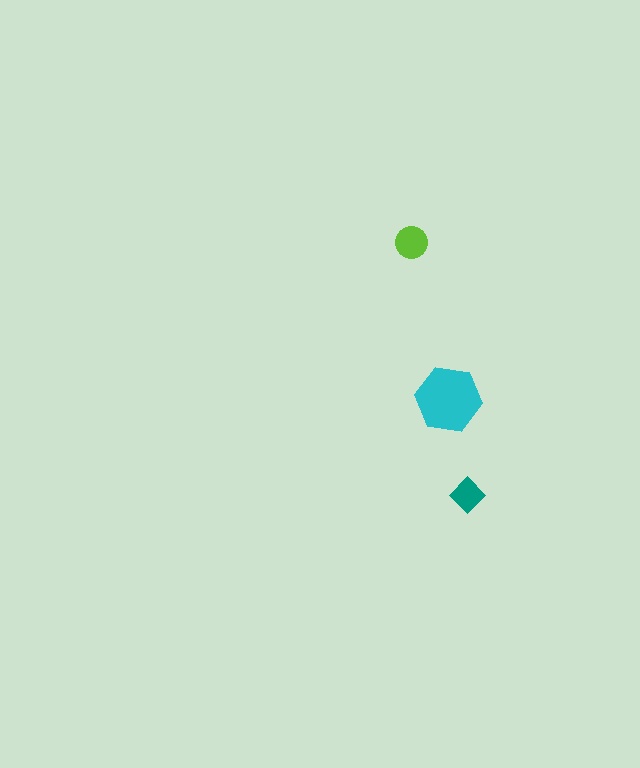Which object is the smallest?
The teal diamond.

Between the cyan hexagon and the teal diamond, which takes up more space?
The cyan hexagon.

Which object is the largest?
The cyan hexagon.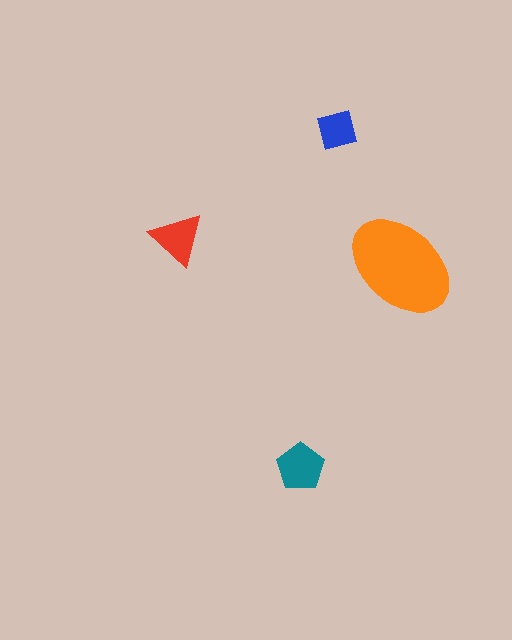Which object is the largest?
The orange ellipse.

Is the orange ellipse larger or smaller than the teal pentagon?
Larger.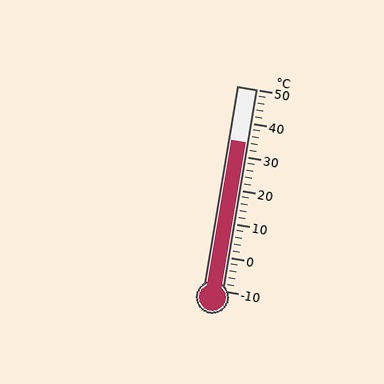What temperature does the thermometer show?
The thermometer shows approximately 34°C.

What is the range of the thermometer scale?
The thermometer scale ranges from -10°C to 50°C.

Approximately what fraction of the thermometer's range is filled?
The thermometer is filled to approximately 75% of its range.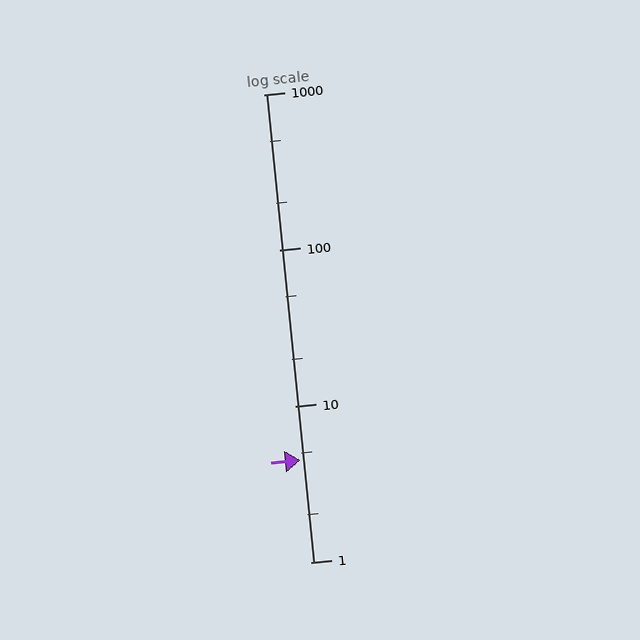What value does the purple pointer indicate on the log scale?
The pointer indicates approximately 4.5.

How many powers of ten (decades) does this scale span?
The scale spans 3 decades, from 1 to 1000.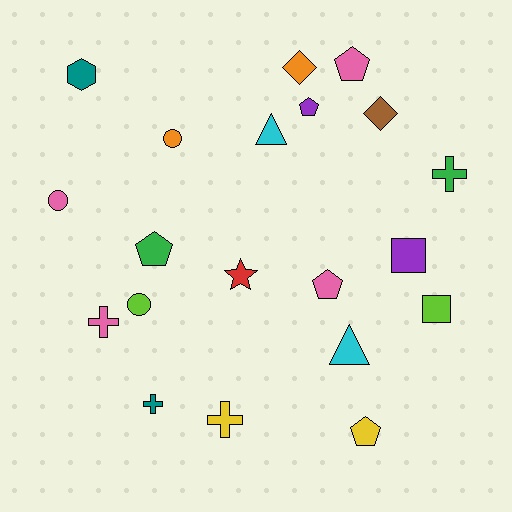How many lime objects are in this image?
There are 2 lime objects.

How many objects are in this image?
There are 20 objects.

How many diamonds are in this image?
There are 2 diamonds.